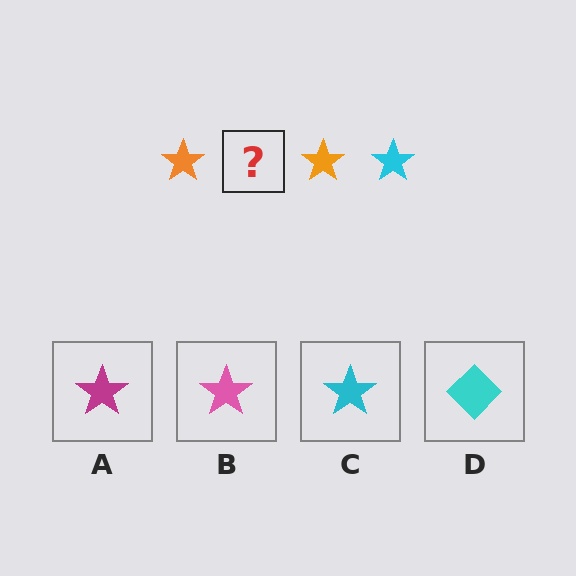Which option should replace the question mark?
Option C.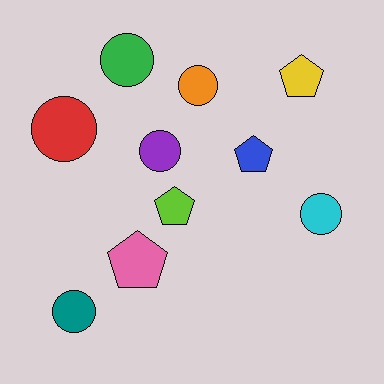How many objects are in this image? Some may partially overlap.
There are 10 objects.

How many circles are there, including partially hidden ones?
There are 6 circles.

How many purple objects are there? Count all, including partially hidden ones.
There is 1 purple object.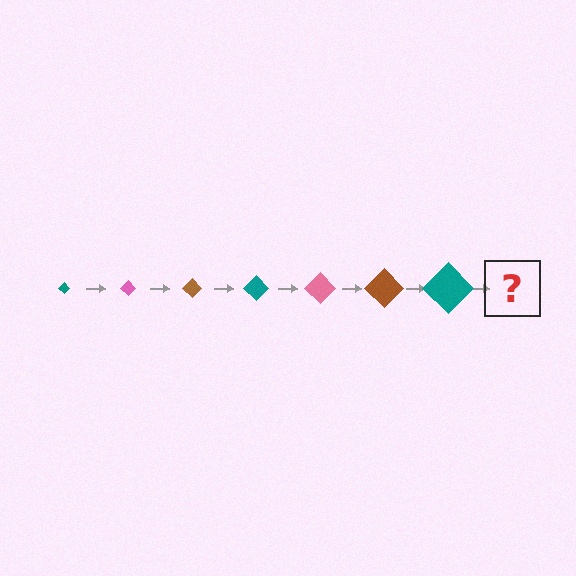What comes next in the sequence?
The next element should be a pink diamond, larger than the previous one.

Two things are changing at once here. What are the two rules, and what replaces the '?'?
The two rules are that the diamond grows larger each step and the color cycles through teal, pink, and brown. The '?' should be a pink diamond, larger than the previous one.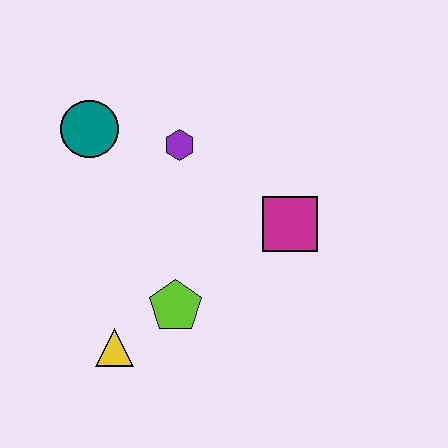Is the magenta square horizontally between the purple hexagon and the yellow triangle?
No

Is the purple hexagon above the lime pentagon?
Yes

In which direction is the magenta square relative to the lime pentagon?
The magenta square is to the right of the lime pentagon.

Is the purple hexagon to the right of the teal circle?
Yes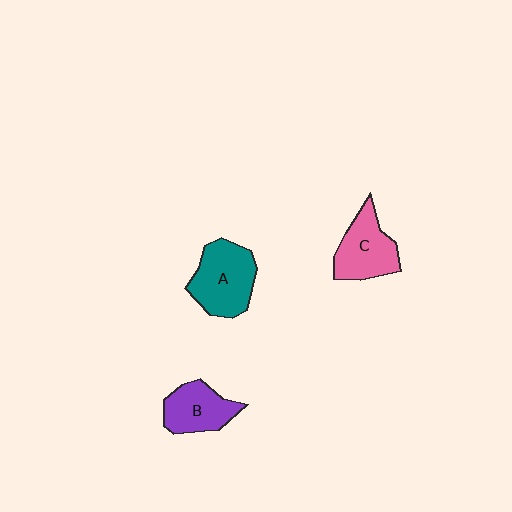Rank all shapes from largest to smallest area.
From largest to smallest: A (teal), C (pink), B (purple).